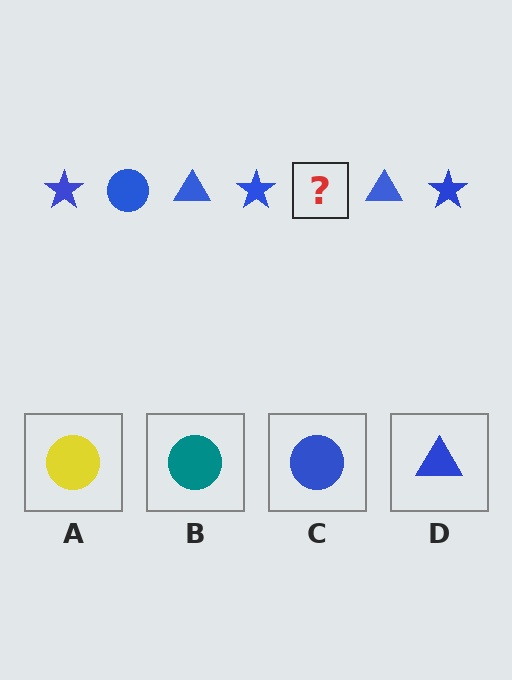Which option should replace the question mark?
Option C.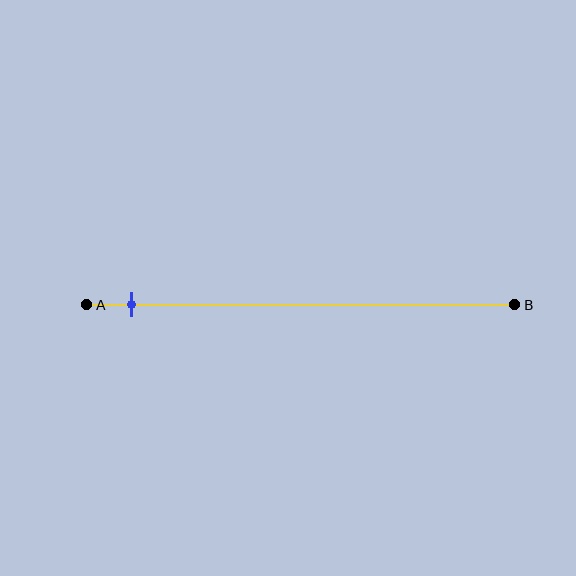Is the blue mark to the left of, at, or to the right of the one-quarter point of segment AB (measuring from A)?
The blue mark is to the left of the one-quarter point of segment AB.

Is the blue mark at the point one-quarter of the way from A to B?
No, the mark is at about 10% from A, not at the 25% one-quarter point.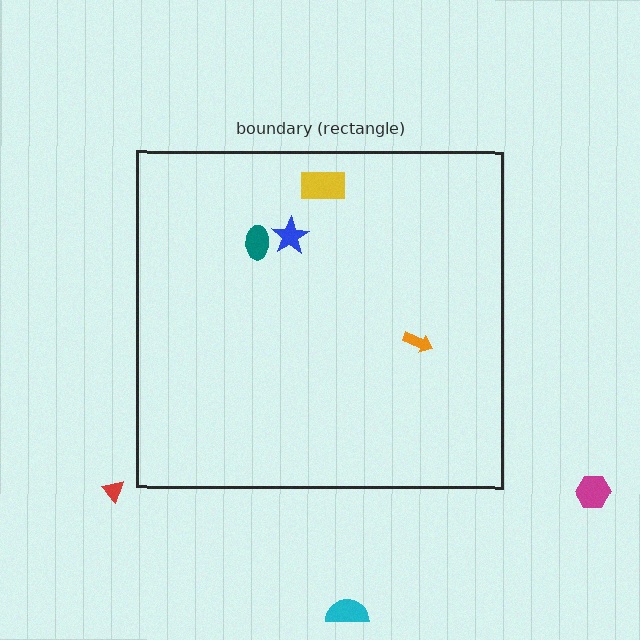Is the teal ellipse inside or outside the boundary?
Inside.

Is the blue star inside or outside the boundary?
Inside.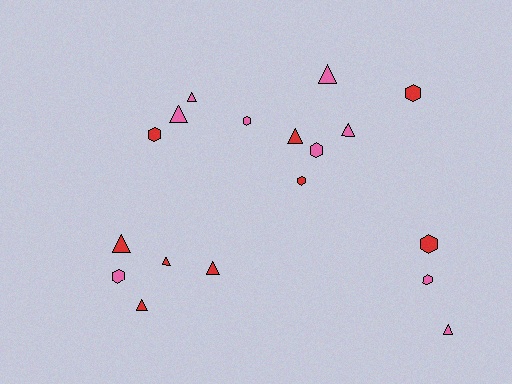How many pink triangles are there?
There are 5 pink triangles.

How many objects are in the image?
There are 18 objects.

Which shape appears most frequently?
Triangle, with 10 objects.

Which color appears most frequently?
Red, with 9 objects.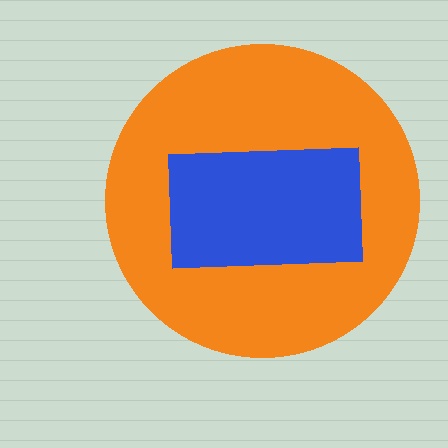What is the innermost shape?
The blue rectangle.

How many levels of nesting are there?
2.